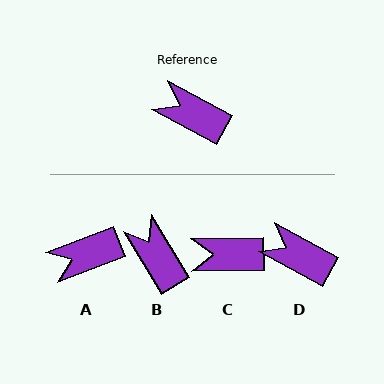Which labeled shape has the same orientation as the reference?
D.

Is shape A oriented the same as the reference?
No, it is off by about 49 degrees.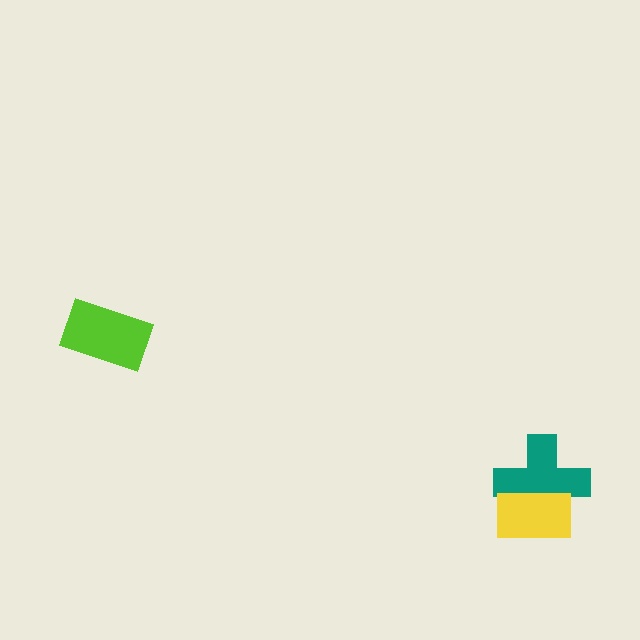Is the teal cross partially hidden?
Yes, it is partially covered by another shape.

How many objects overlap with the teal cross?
1 object overlaps with the teal cross.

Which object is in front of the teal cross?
The yellow rectangle is in front of the teal cross.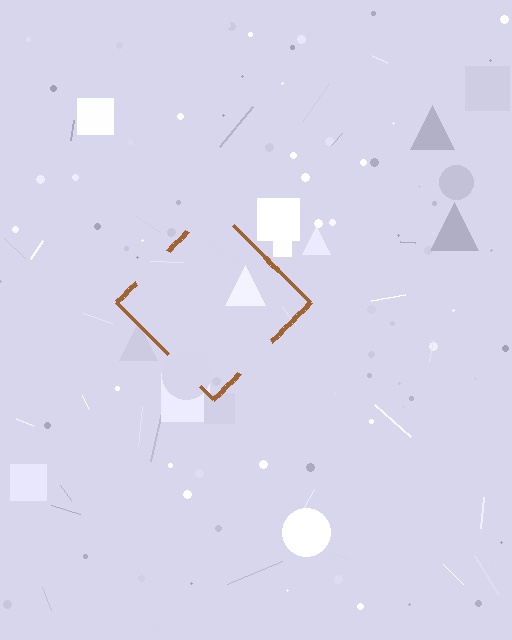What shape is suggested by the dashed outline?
The dashed outline suggests a diamond.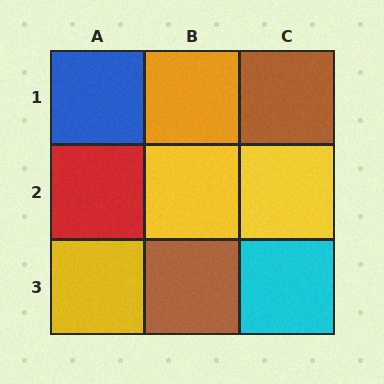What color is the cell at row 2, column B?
Yellow.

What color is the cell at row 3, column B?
Brown.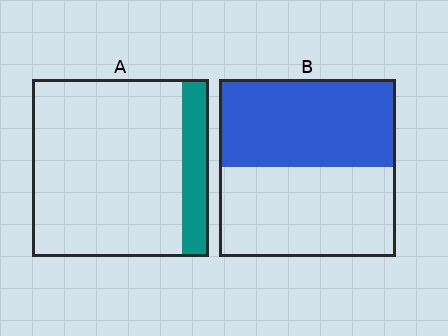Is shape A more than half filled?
No.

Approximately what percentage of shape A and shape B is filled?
A is approximately 15% and B is approximately 50%.